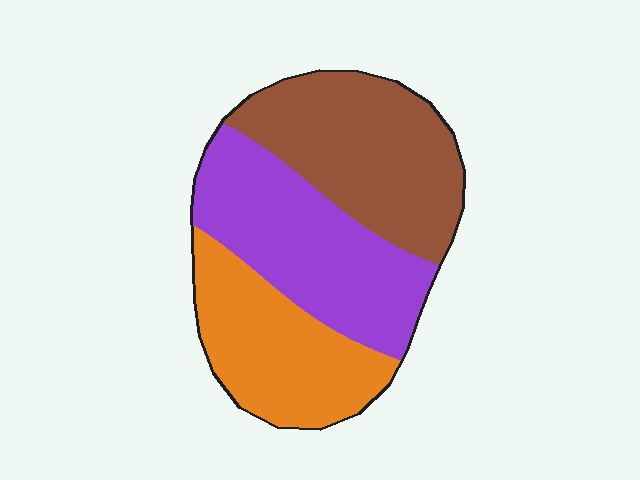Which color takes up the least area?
Orange, at roughly 30%.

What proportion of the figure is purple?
Purple takes up between a third and a half of the figure.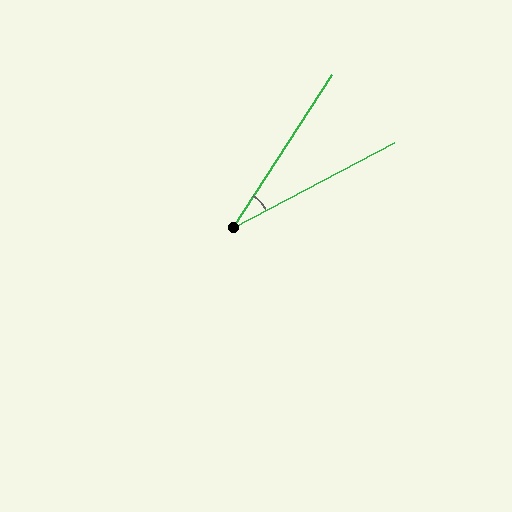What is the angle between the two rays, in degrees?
Approximately 29 degrees.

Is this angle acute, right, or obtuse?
It is acute.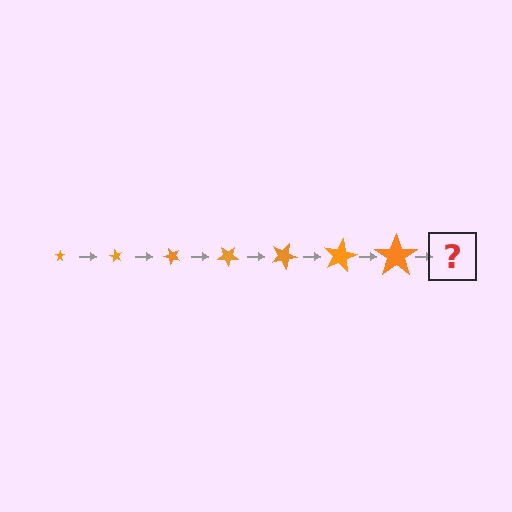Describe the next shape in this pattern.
It should be a star, larger than the previous one and rotated 420 degrees from the start.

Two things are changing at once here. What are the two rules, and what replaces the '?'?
The two rules are that the star grows larger each step and it rotates 60 degrees each step. The '?' should be a star, larger than the previous one and rotated 420 degrees from the start.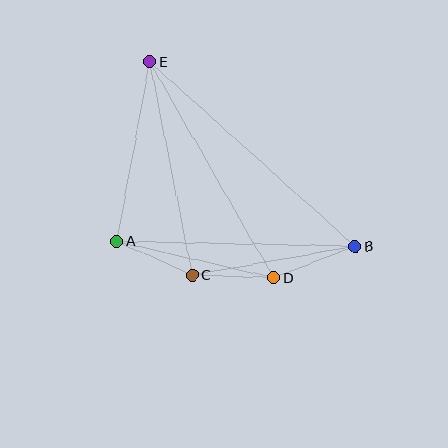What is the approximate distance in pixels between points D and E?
The distance between D and E is approximately 249 pixels.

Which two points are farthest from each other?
Points B and E are farthest from each other.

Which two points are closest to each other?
Points C and D are closest to each other.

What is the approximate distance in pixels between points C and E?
The distance between C and E is approximately 217 pixels.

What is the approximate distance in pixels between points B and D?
The distance between B and D is approximately 87 pixels.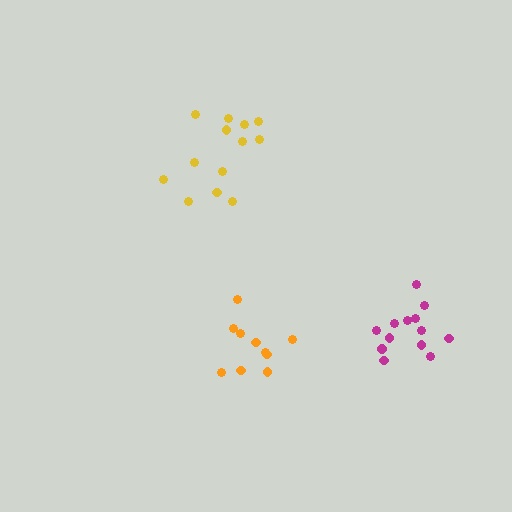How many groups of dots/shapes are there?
There are 3 groups.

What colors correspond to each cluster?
The clusters are colored: yellow, orange, magenta.